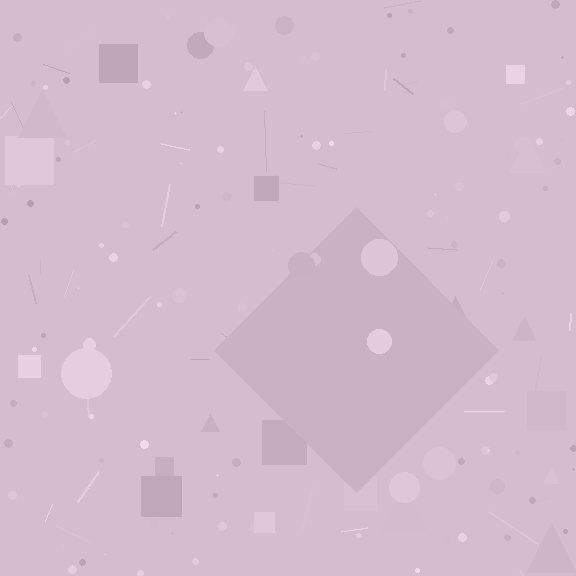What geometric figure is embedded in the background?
A diamond is embedded in the background.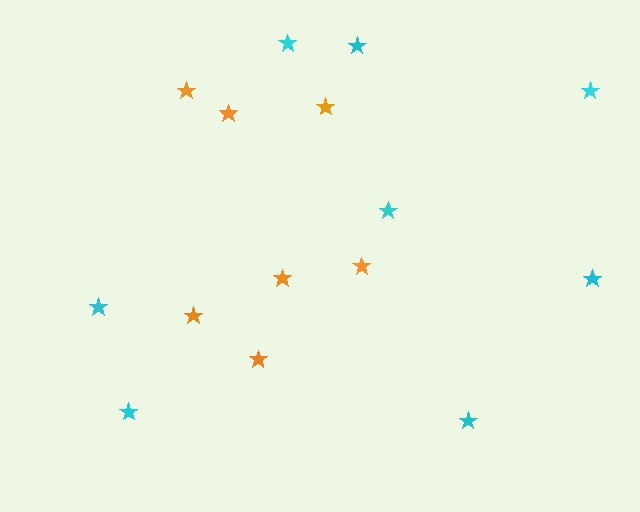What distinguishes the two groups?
There are 2 groups: one group of cyan stars (8) and one group of orange stars (7).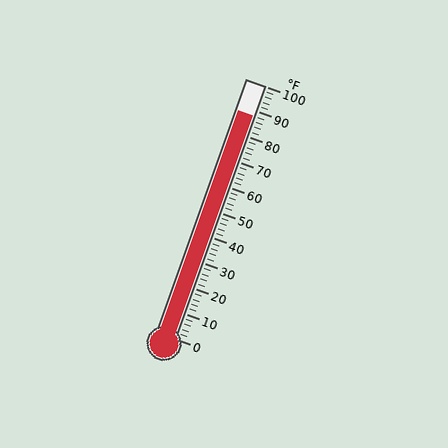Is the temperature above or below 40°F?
The temperature is above 40°F.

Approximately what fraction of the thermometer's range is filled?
The thermometer is filled to approximately 90% of its range.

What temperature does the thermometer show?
The thermometer shows approximately 88°F.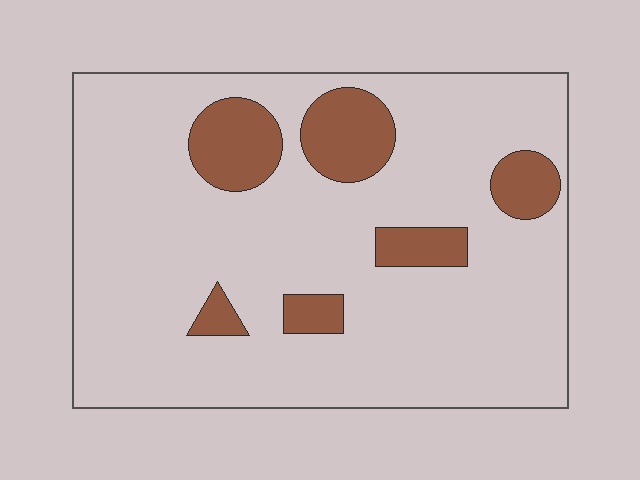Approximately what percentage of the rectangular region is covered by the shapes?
Approximately 15%.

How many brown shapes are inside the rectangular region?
6.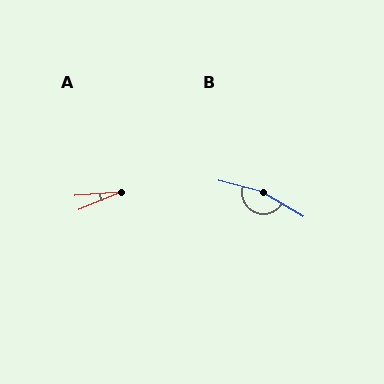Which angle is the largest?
B, at approximately 165 degrees.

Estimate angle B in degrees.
Approximately 165 degrees.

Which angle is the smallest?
A, at approximately 19 degrees.